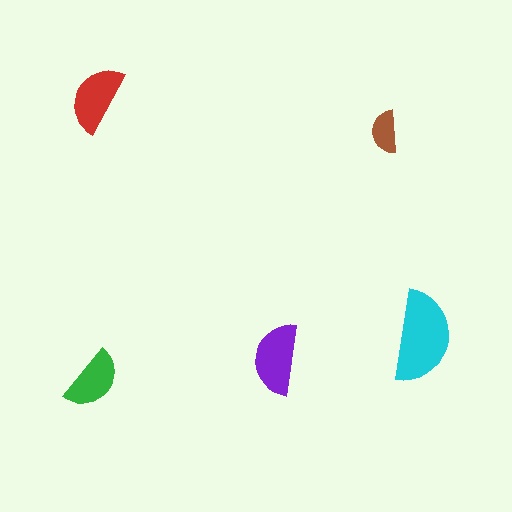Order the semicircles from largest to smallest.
the cyan one, the purple one, the red one, the green one, the brown one.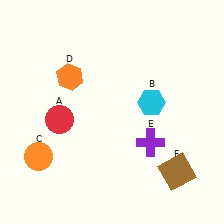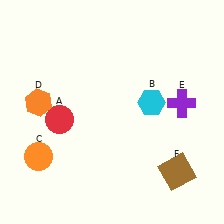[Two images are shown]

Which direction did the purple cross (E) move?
The purple cross (E) moved up.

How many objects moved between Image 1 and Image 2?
2 objects moved between the two images.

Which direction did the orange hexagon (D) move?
The orange hexagon (D) moved left.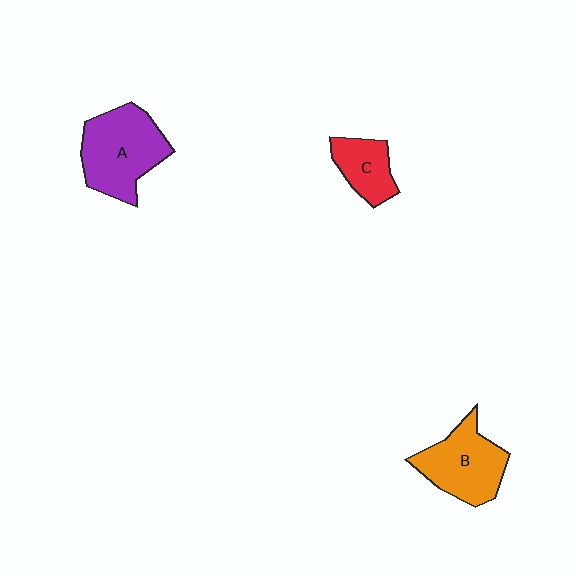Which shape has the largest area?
Shape A (purple).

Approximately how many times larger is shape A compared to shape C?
Approximately 1.9 times.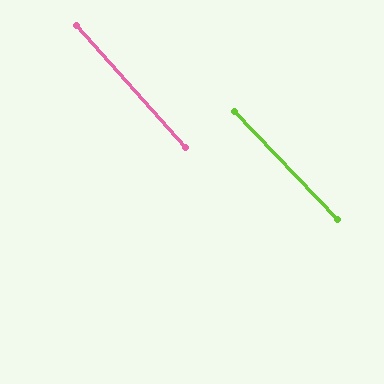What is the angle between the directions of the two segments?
Approximately 2 degrees.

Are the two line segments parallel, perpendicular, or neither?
Parallel — their directions differ by only 1.9°.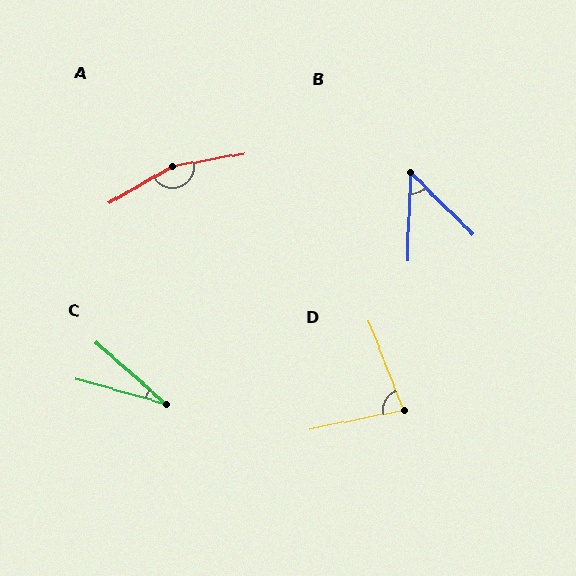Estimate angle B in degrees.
Approximately 47 degrees.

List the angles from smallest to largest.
C (25°), B (47°), D (80°), A (159°).